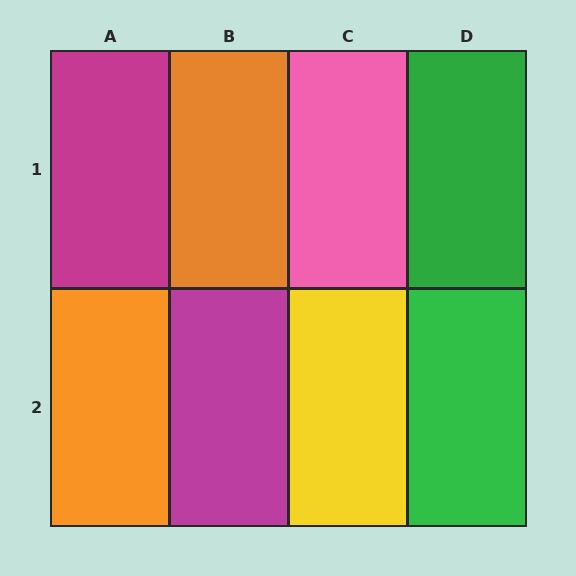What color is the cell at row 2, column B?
Magenta.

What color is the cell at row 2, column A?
Orange.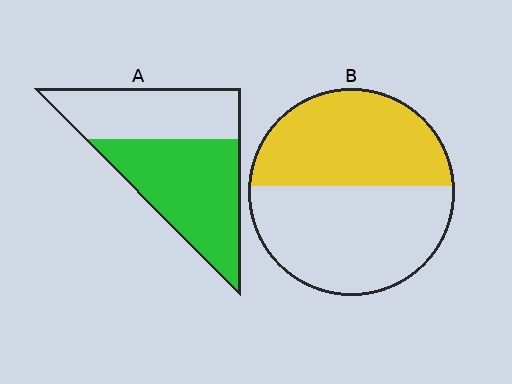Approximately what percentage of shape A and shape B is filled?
A is approximately 55% and B is approximately 45%.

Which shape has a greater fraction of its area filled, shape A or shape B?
Shape A.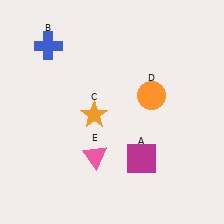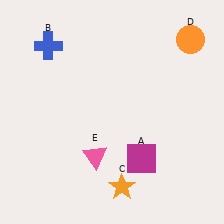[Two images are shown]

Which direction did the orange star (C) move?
The orange star (C) moved down.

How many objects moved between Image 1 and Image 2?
2 objects moved between the two images.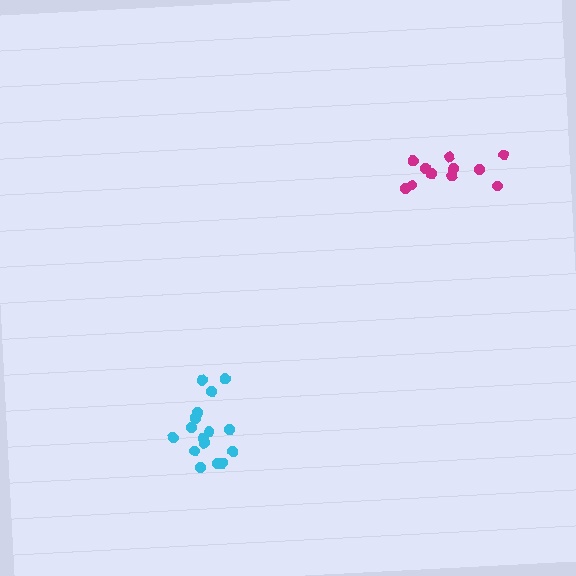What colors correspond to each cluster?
The clusters are colored: cyan, magenta.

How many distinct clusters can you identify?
There are 2 distinct clusters.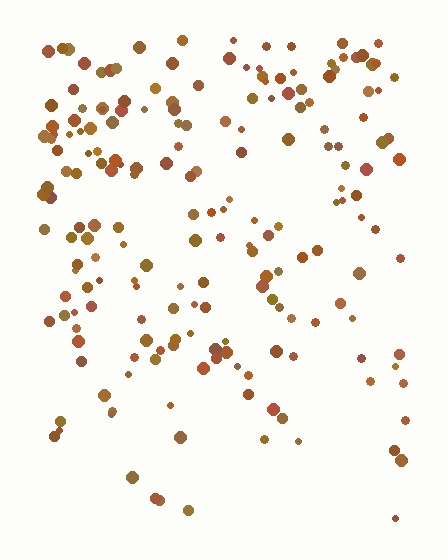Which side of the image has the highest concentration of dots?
The top.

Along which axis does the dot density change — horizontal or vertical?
Vertical.